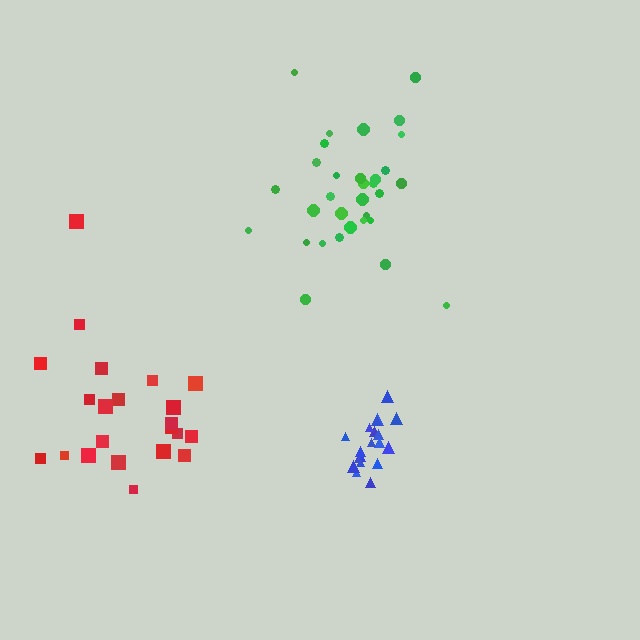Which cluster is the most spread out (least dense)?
Red.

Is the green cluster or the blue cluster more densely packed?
Blue.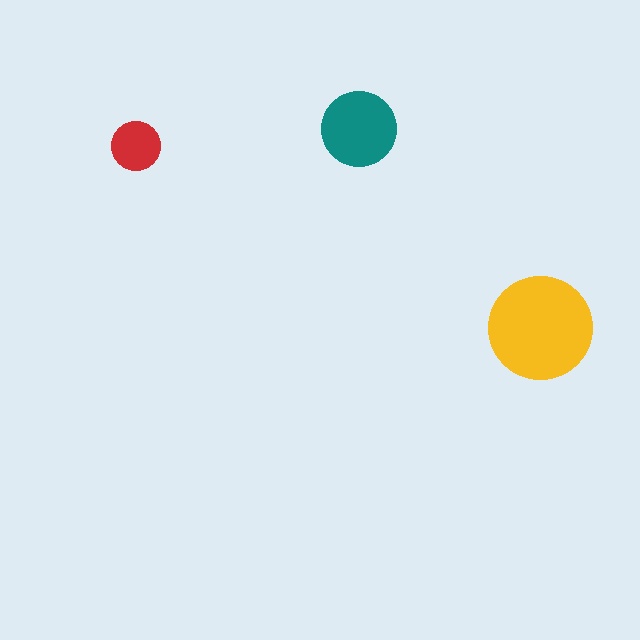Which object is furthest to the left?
The red circle is leftmost.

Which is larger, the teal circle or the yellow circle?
The yellow one.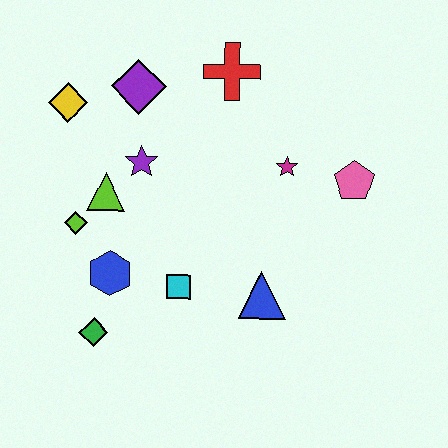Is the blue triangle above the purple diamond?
No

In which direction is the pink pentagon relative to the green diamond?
The pink pentagon is to the right of the green diamond.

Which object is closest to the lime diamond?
The lime triangle is closest to the lime diamond.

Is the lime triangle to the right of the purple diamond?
No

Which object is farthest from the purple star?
The pink pentagon is farthest from the purple star.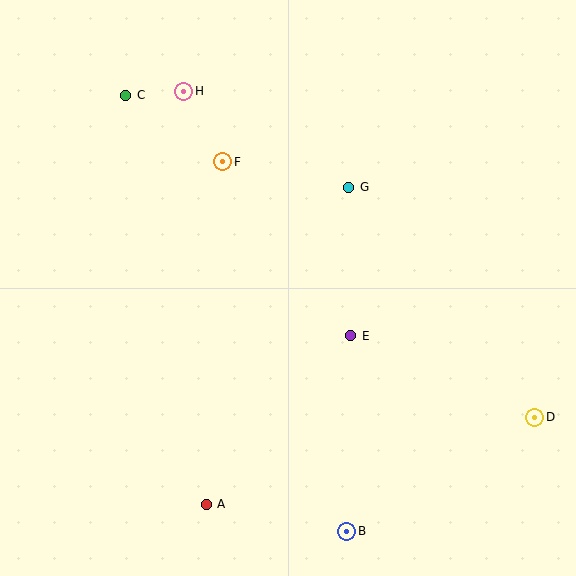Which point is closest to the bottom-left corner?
Point A is closest to the bottom-left corner.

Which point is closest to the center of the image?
Point E at (351, 336) is closest to the center.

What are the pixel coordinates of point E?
Point E is at (351, 336).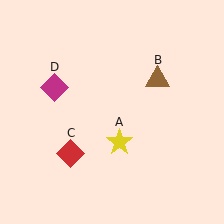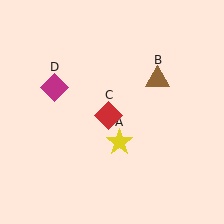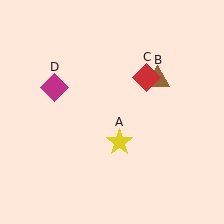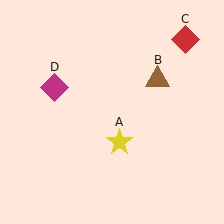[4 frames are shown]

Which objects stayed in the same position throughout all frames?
Yellow star (object A) and brown triangle (object B) and magenta diamond (object D) remained stationary.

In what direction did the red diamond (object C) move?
The red diamond (object C) moved up and to the right.